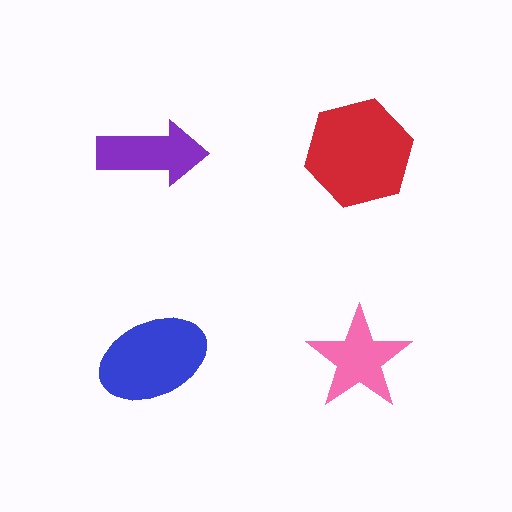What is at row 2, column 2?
A pink star.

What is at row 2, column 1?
A blue ellipse.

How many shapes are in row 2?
2 shapes.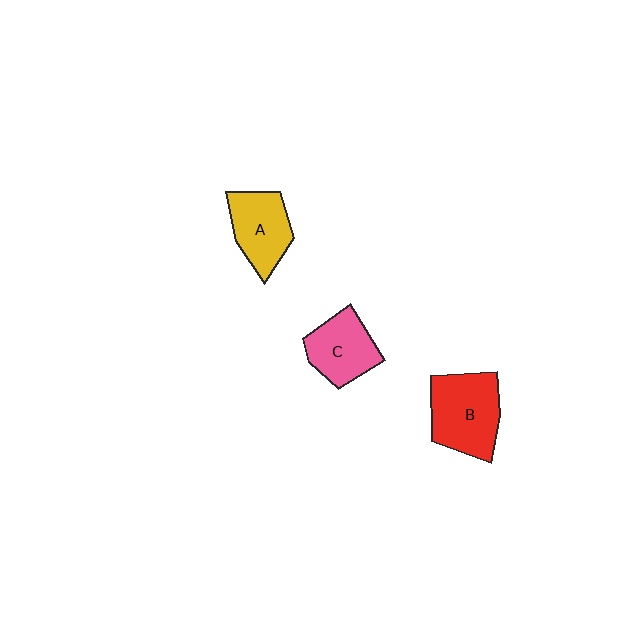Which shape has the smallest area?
Shape C (pink).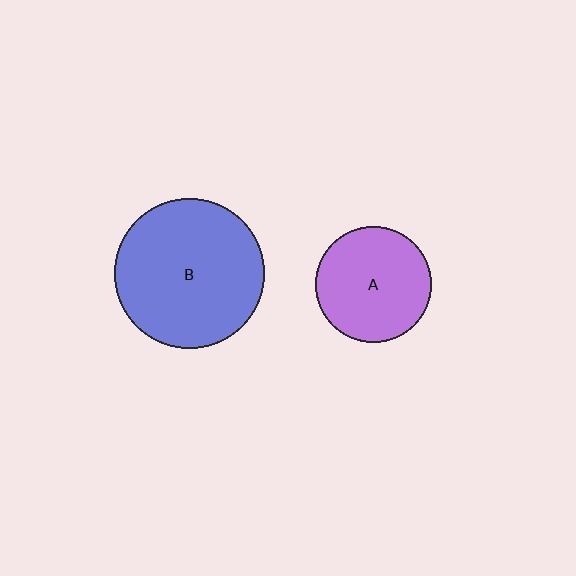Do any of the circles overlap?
No, none of the circles overlap.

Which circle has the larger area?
Circle B (blue).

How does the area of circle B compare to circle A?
Approximately 1.7 times.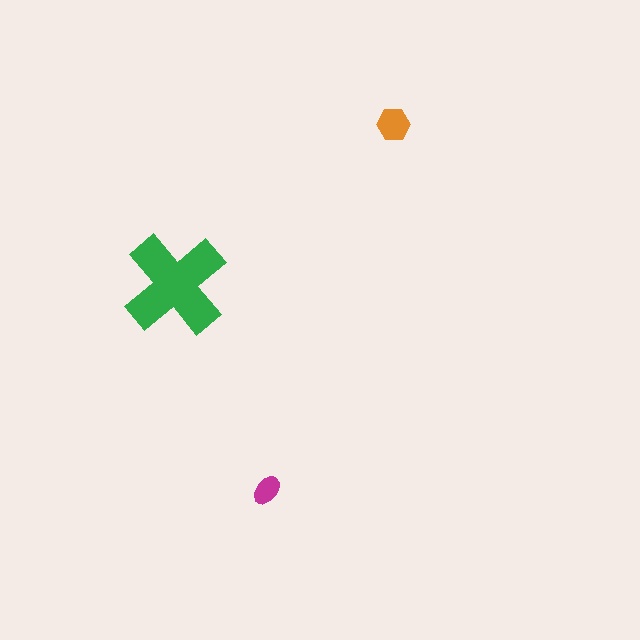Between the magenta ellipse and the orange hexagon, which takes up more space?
The orange hexagon.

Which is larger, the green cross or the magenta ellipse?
The green cross.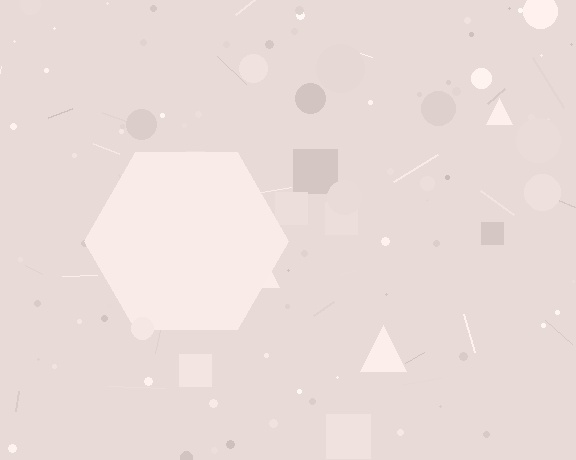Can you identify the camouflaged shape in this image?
The camouflaged shape is a hexagon.